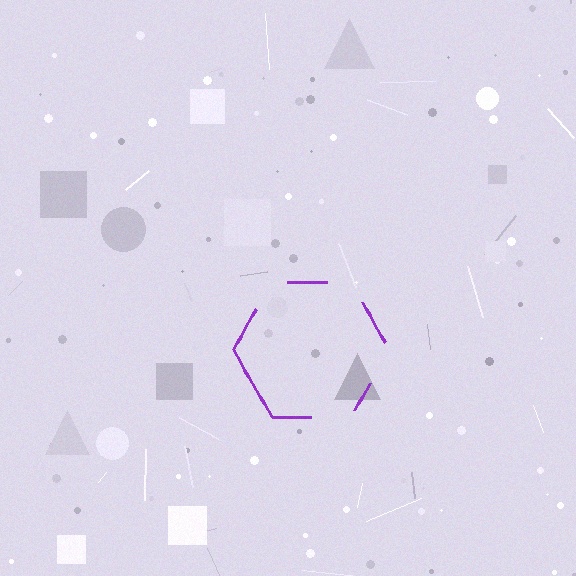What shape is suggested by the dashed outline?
The dashed outline suggests a hexagon.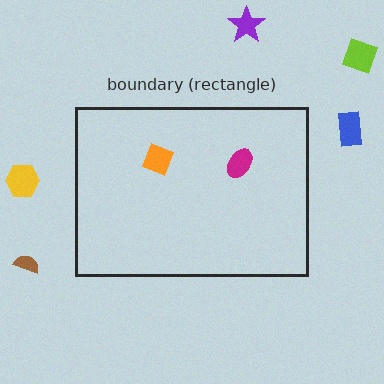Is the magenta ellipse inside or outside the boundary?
Inside.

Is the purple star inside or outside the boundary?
Outside.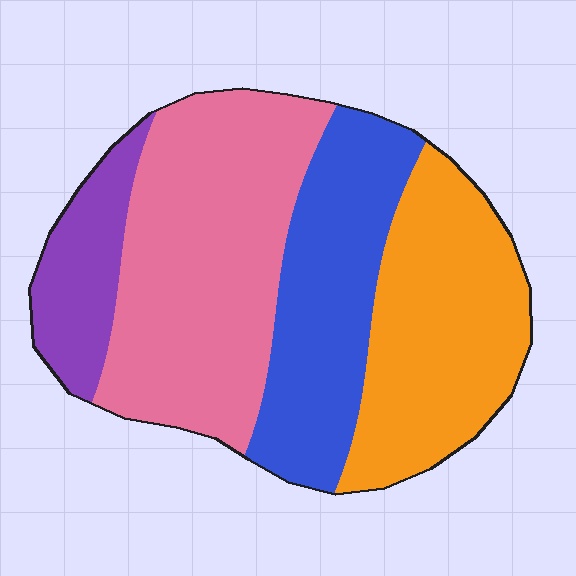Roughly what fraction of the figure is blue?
Blue covers about 25% of the figure.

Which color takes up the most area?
Pink, at roughly 35%.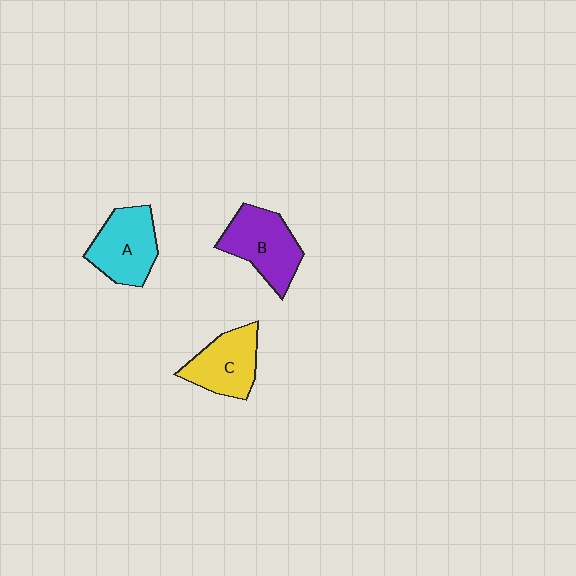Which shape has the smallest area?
Shape C (yellow).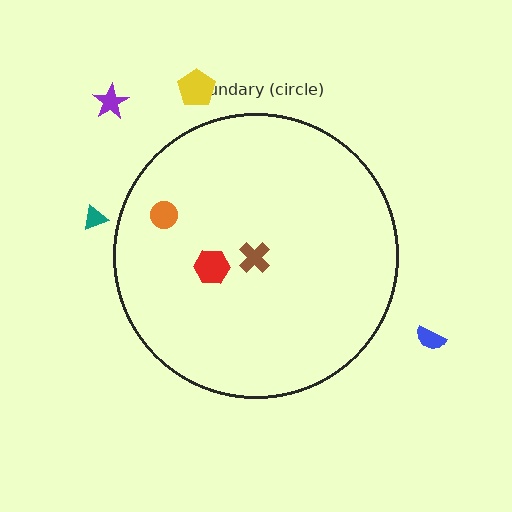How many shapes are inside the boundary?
3 inside, 4 outside.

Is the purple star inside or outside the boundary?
Outside.